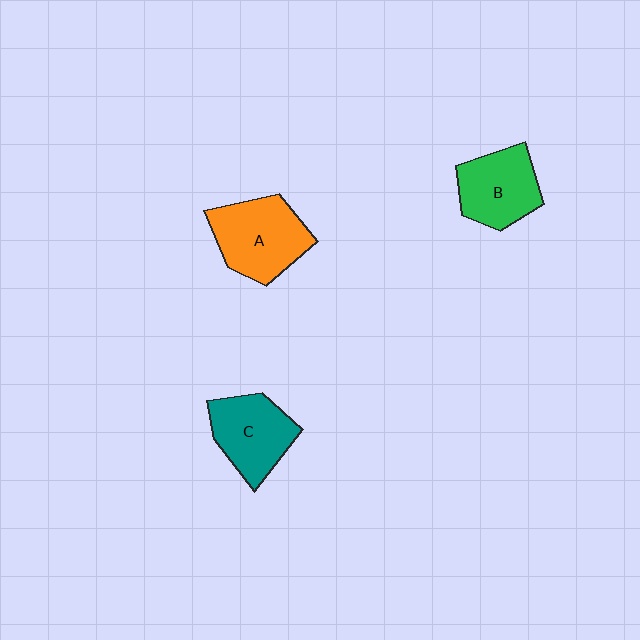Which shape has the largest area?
Shape A (orange).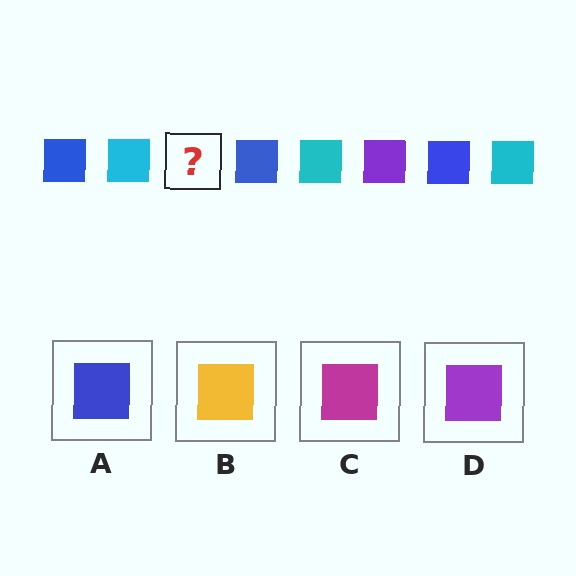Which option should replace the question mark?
Option D.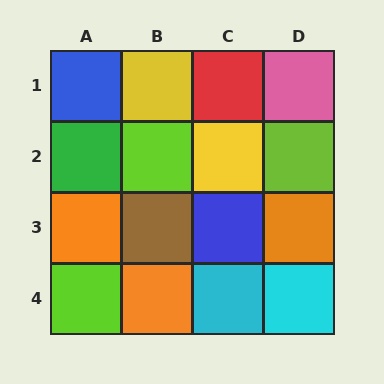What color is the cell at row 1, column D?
Pink.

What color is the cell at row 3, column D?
Orange.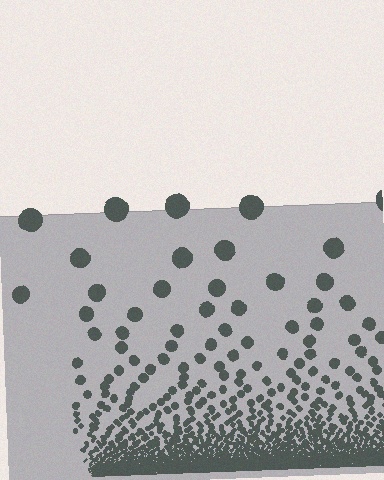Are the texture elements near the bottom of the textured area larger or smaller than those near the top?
Smaller. The gradient is inverted — elements near the bottom are smaller and denser.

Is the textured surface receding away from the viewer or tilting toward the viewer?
The surface appears to tilt toward the viewer. Texture elements get larger and sparser toward the top.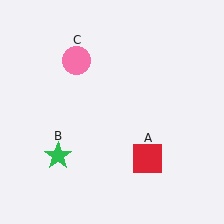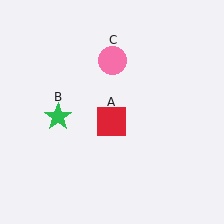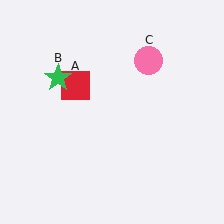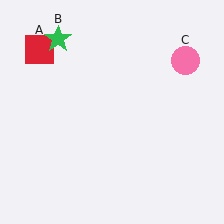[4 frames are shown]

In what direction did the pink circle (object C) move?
The pink circle (object C) moved right.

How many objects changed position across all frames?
3 objects changed position: red square (object A), green star (object B), pink circle (object C).